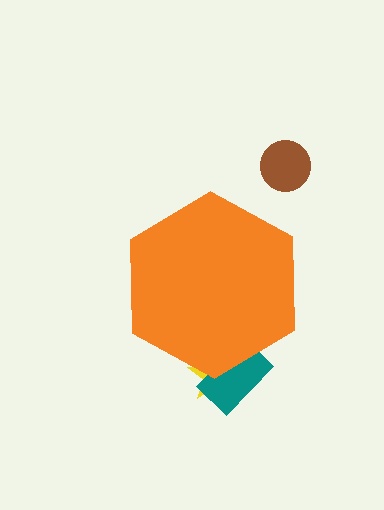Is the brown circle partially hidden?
No, the brown circle is fully visible.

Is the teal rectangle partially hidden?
Yes, the teal rectangle is partially hidden behind the orange hexagon.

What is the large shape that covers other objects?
An orange hexagon.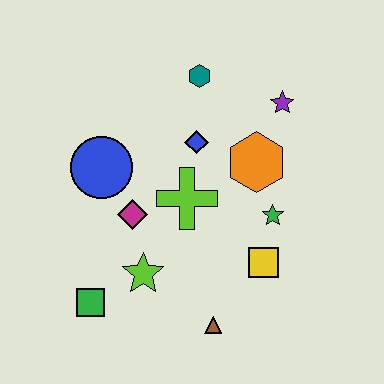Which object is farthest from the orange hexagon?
The green square is farthest from the orange hexagon.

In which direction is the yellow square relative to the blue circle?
The yellow square is to the right of the blue circle.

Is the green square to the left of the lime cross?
Yes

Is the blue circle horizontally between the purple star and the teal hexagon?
No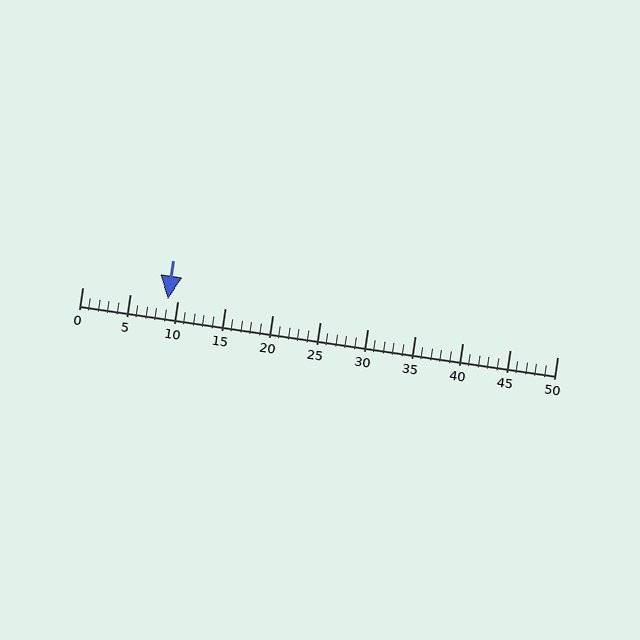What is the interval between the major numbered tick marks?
The major tick marks are spaced 5 units apart.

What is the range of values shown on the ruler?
The ruler shows values from 0 to 50.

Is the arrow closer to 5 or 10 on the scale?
The arrow is closer to 10.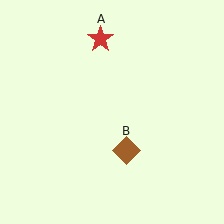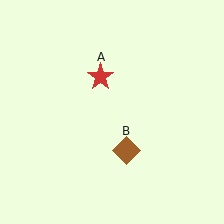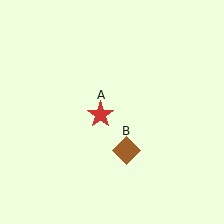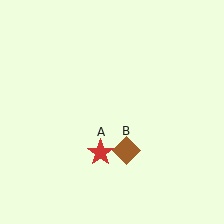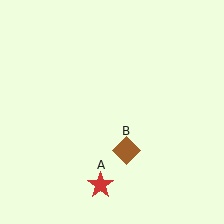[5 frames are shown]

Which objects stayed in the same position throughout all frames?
Brown diamond (object B) remained stationary.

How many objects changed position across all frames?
1 object changed position: red star (object A).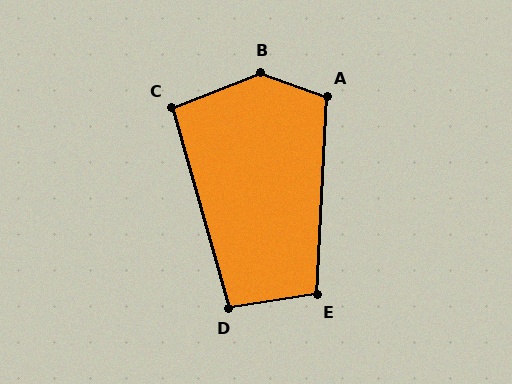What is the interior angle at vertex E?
Approximately 102 degrees (obtuse).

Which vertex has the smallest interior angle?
C, at approximately 96 degrees.